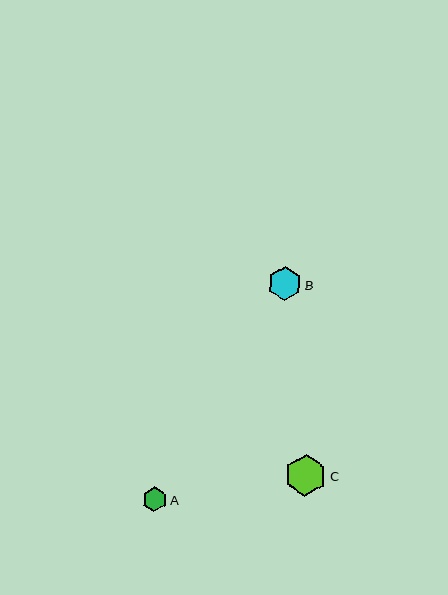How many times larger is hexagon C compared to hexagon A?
Hexagon C is approximately 1.7 times the size of hexagon A.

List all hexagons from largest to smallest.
From largest to smallest: C, B, A.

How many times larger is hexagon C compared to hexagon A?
Hexagon C is approximately 1.7 times the size of hexagon A.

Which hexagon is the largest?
Hexagon C is the largest with a size of approximately 41 pixels.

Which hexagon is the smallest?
Hexagon A is the smallest with a size of approximately 25 pixels.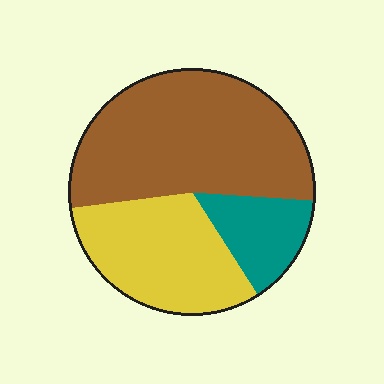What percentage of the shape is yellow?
Yellow takes up about one third (1/3) of the shape.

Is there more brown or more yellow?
Brown.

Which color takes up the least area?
Teal, at roughly 15%.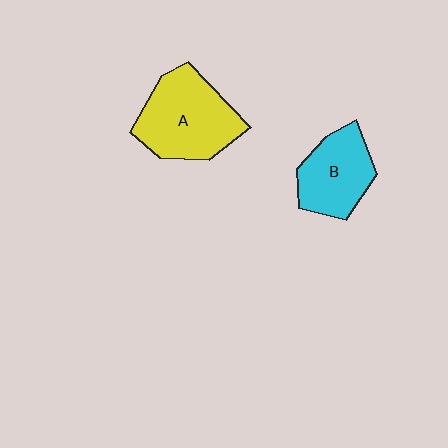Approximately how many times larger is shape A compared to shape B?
Approximately 1.4 times.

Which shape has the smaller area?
Shape B (cyan).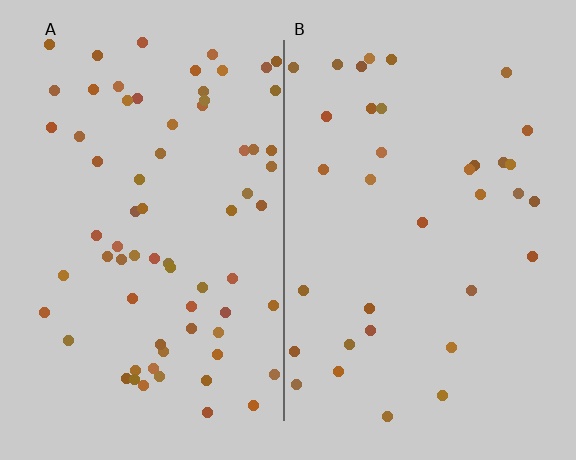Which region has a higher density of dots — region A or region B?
A (the left).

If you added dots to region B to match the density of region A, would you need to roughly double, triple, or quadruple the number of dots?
Approximately double.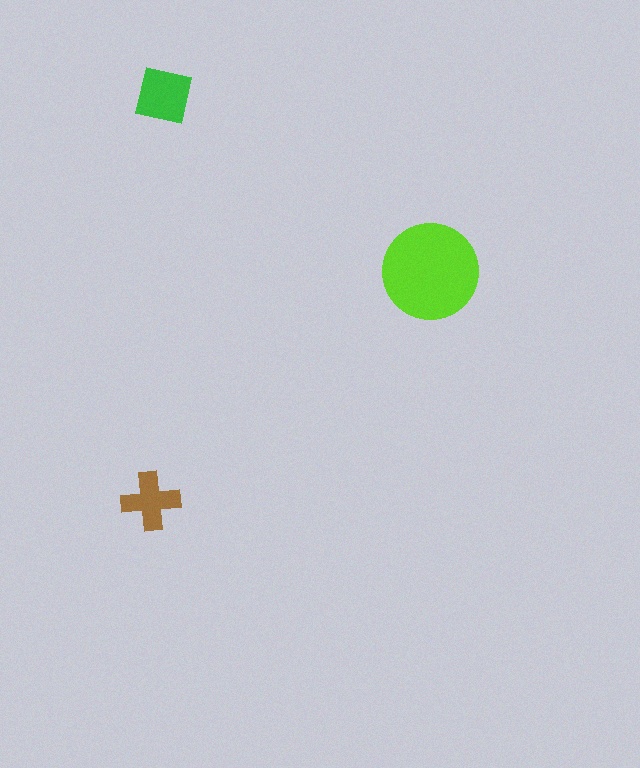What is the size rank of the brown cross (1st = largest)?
3rd.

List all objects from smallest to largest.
The brown cross, the green square, the lime circle.